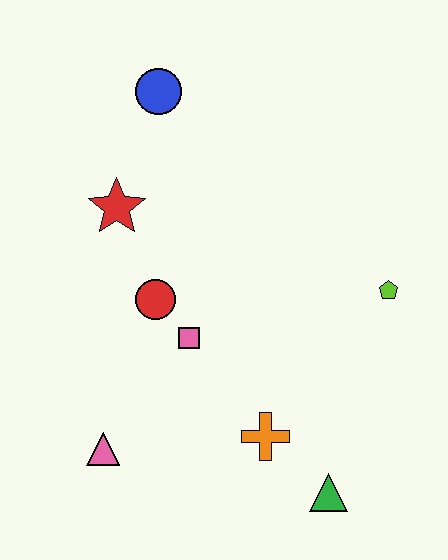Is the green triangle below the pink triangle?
Yes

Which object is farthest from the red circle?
The green triangle is farthest from the red circle.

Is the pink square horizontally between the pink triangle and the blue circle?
No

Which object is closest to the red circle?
The pink square is closest to the red circle.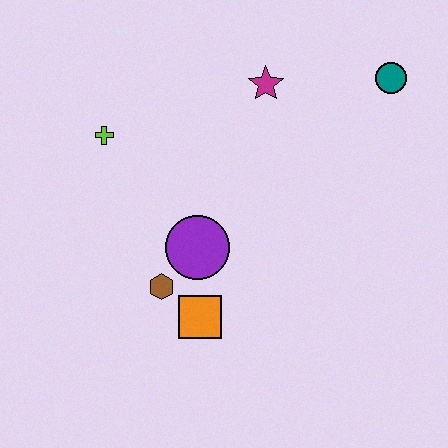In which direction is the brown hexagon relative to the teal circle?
The brown hexagon is to the left of the teal circle.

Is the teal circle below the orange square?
No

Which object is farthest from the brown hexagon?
The teal circle is farthest from the brown hexagon.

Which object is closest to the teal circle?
The magenta star is closest to the teal circle.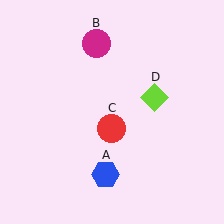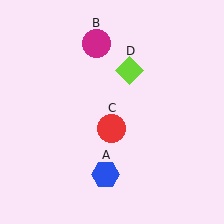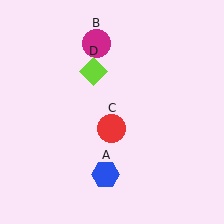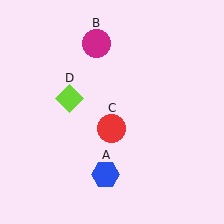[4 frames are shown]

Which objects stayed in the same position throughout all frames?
Blue hexagon (object A) and magenta circle (object B) and red circle (object C) remained stationary.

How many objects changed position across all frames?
1 object changed position: lime diamond (object D).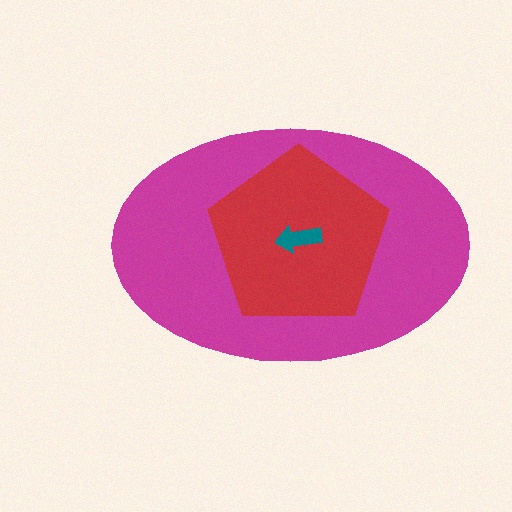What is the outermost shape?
The magenta ellipse.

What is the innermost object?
The teal arrow.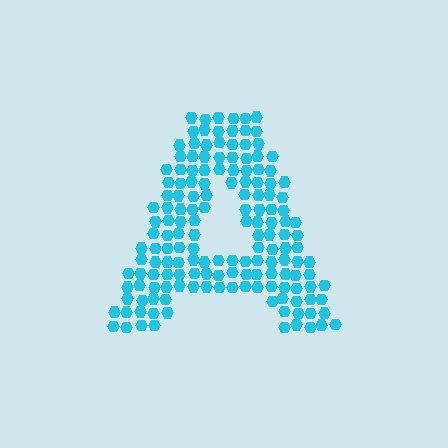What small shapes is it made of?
It is made of small hexagons.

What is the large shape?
The large shape is the letter A.